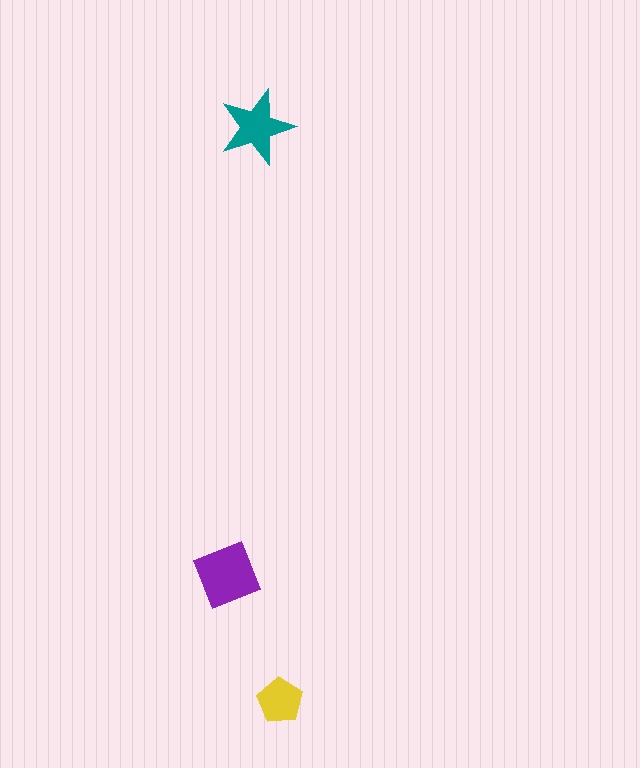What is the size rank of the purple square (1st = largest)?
1st.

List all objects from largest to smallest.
The purple square, the teal star, the yellow pentagon.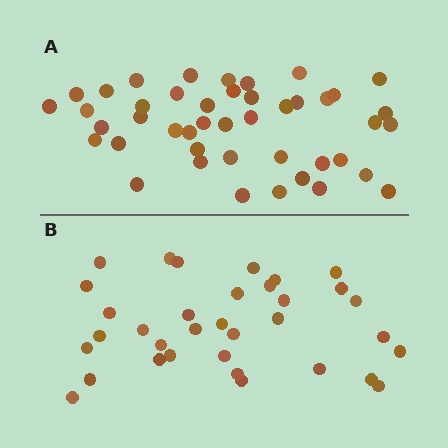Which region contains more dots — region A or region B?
Region A (the top region) has more dots.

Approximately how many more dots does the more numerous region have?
Region A has roughly 10 or so more dots than region B.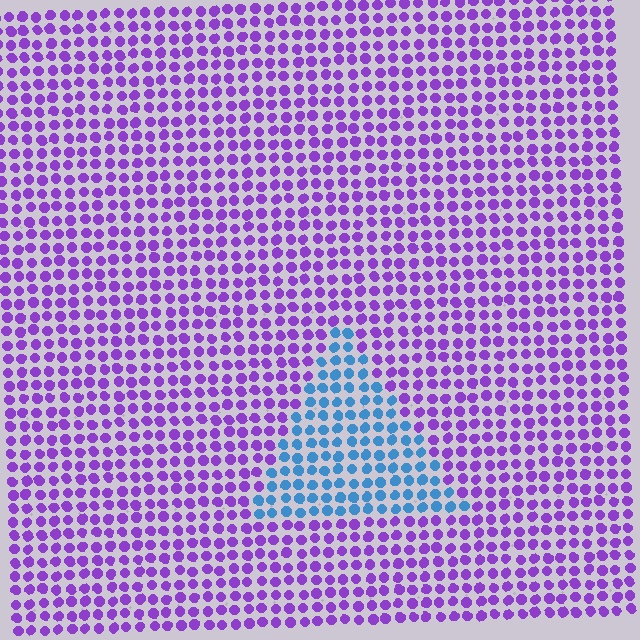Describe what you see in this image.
The image is filled with small purple elements in a uniform arrangement. A triangle-shaped region is visible where the elements are tinted to a slightly different hue, forming a subtle color boundary.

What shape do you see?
I see a triangle.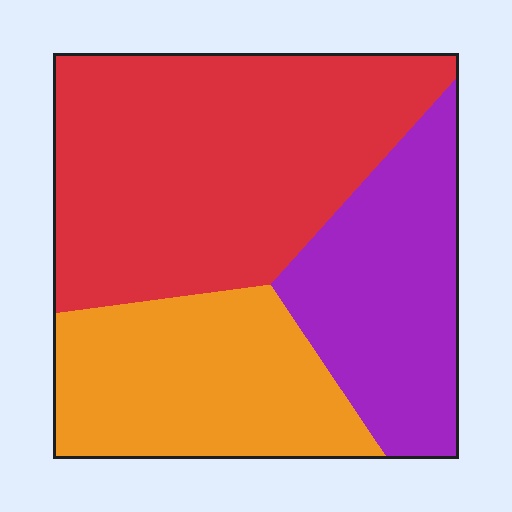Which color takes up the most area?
Red, at roughly 45%.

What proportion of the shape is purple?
Purple covers about 25% of the shape.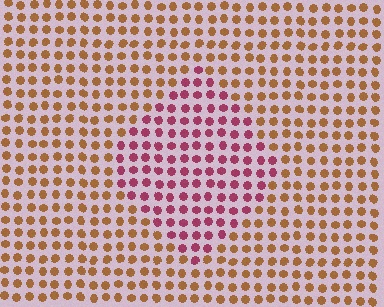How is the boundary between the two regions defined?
The boundary is defined purely by a slight shift in hue (about 52 degrees). Spacing, size, and orientation are identical on both sides.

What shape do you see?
I see a diamond.